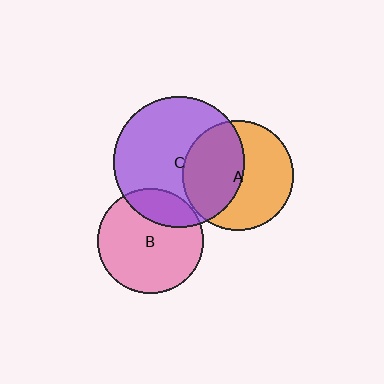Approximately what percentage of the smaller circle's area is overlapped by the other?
Approximately 45%.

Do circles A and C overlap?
Yes.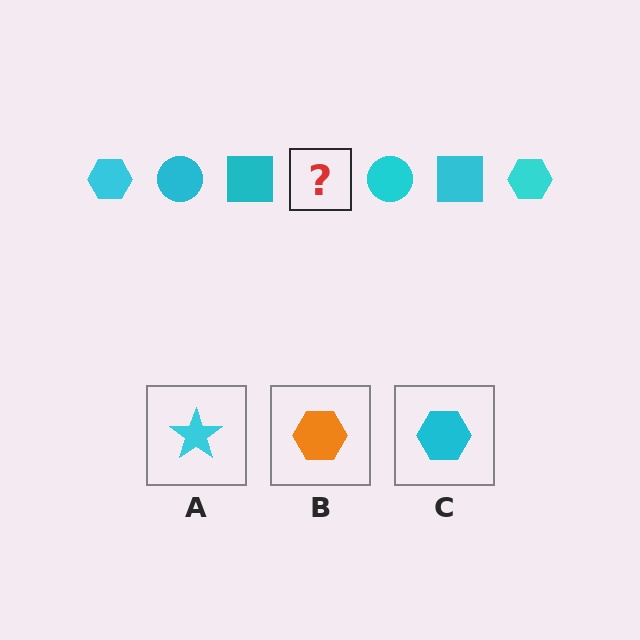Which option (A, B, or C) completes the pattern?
C.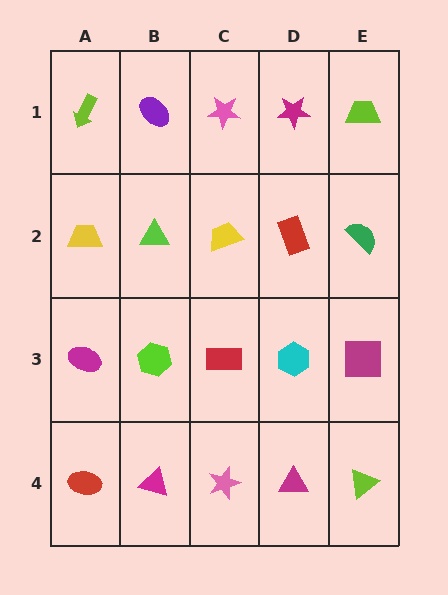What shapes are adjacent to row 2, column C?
A pink star (row 1, column C), a red rectangle (row 3, column C), a lime triangle (row 2, column B), a red rectangle (row 2, column D).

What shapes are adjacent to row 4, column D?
A cyan hexagon (row 3, column D), a pink star (row 4, column C), a lime triangle (row 4, column E).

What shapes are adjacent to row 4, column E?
A magenta square (row 3, column E), a magenta triangle (row 4, column D).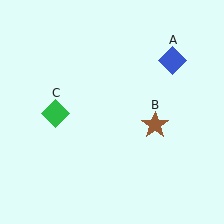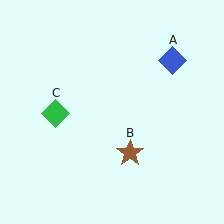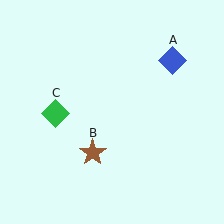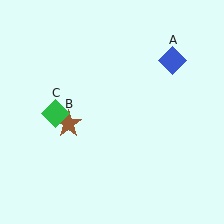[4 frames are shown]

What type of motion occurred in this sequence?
The brown star (object B) rotated clockwise around the center of the scene.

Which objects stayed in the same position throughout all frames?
Blue diamond (object A) and green diamond (object C) remained stationary.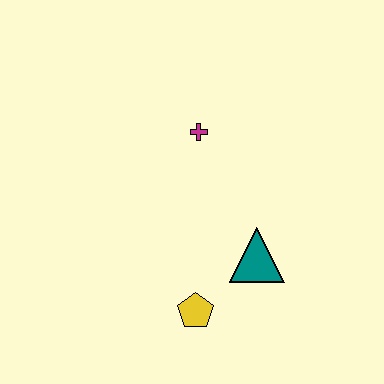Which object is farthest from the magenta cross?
The yellow pentagon is farthest from the magenta cross.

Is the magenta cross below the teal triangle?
No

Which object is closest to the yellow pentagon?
The teal triangle is closest to the yellow pentagon.